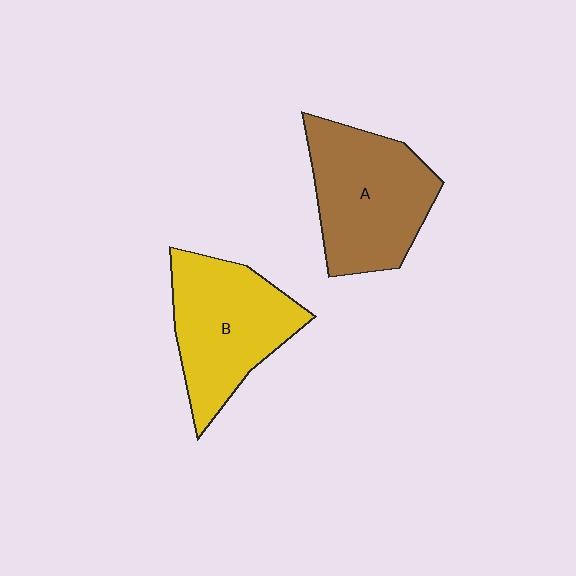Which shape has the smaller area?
Shape B (yellow).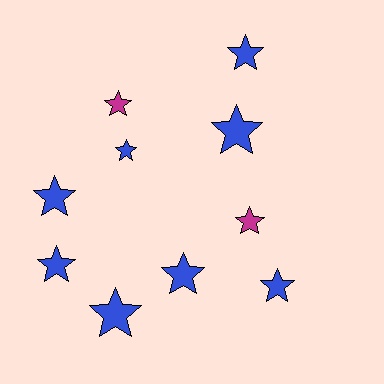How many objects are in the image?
There are 10 objects.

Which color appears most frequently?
Blue, with 8 objects.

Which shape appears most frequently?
Star, with 10 objects.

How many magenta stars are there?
There are 2 magenta stars.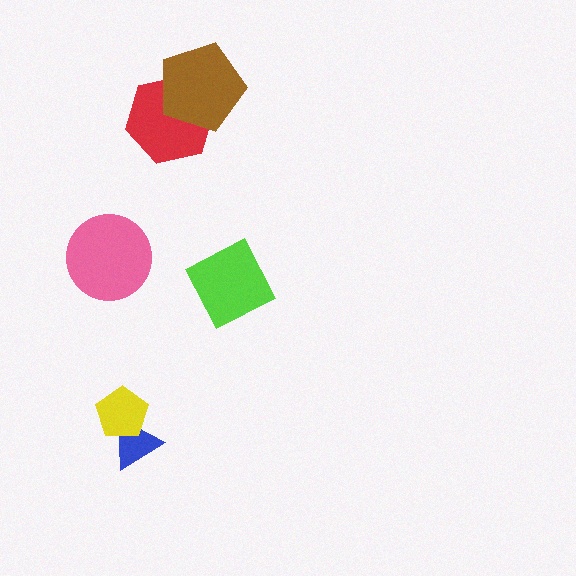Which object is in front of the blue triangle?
The yellow pentagon is in front of the blue triangle.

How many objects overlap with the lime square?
0 objects overlap with the lime square.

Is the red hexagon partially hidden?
Yes, it is partially covered by another shape.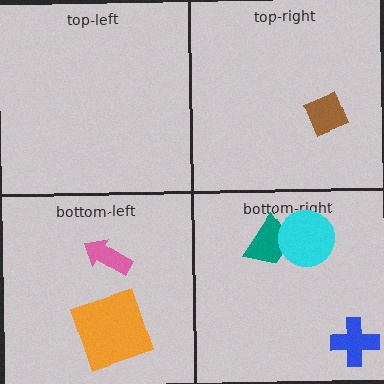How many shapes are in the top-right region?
1.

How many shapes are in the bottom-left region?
2.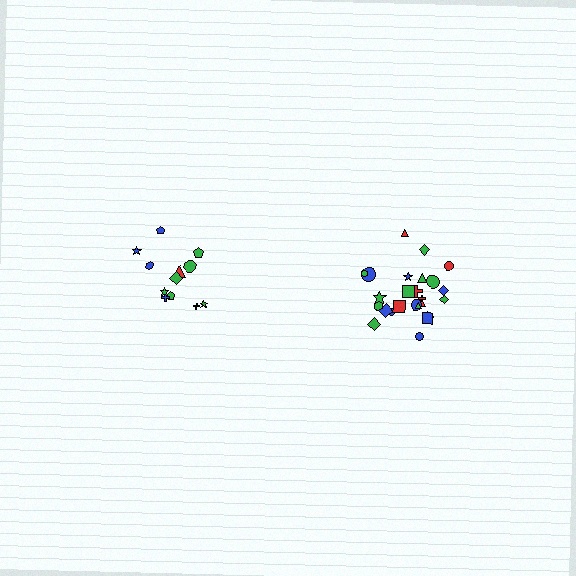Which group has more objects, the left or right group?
The right group.